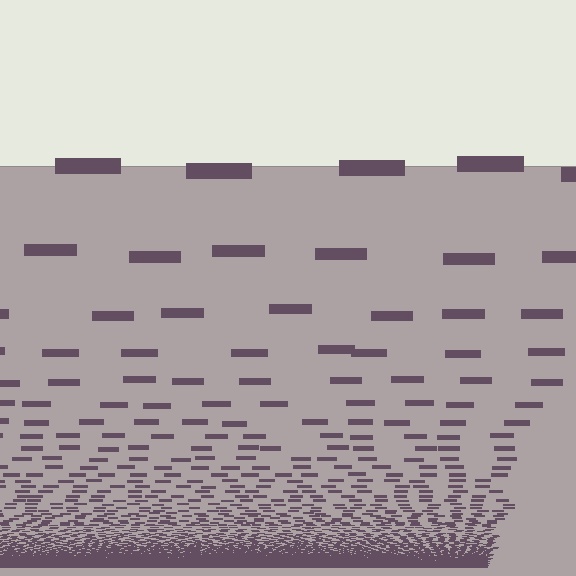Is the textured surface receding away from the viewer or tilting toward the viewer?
The surface appears to tilt toward the viewer. Texture elements get larger and sparser toward the top.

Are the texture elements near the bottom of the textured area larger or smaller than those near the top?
Smaller. The gradient is inverted — elements near the bottom are smaller and denser.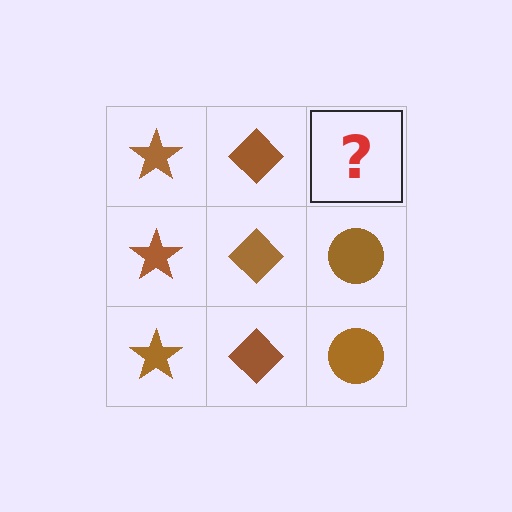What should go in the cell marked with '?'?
The missing cell should contain a brown circle.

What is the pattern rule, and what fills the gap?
The rule is that each column has a consistent shape. The gap should be filled with a brown circle.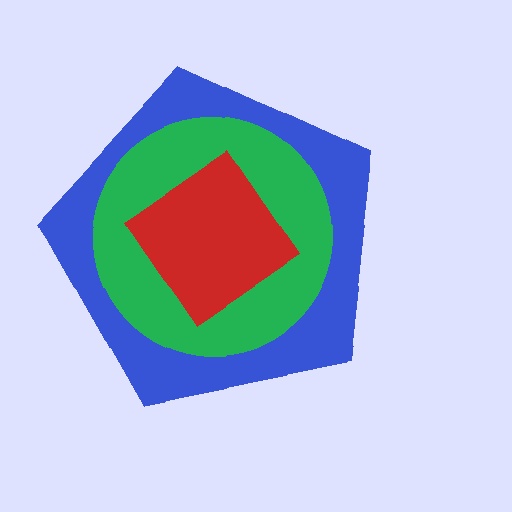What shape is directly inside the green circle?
The red diamond.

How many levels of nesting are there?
3.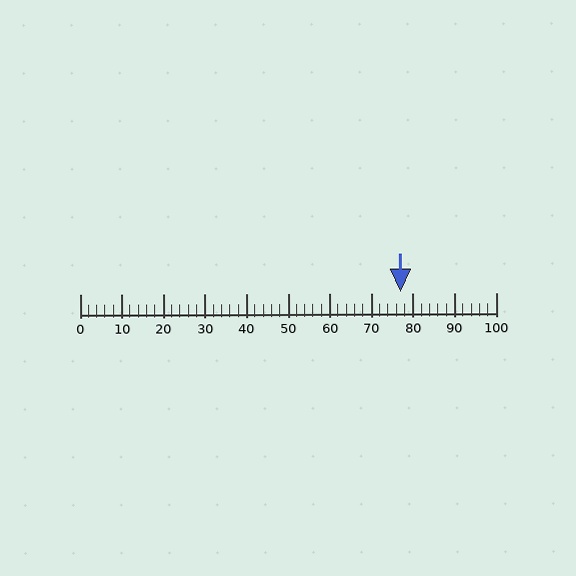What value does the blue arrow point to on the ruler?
The blue arrow points to approximately 77.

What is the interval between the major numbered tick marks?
The major tick marks are spaced 10 units apart.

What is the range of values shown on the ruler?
The ruler shows values from 0 to 100.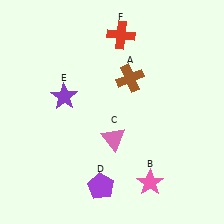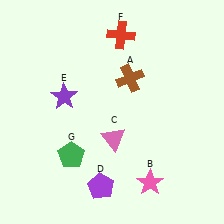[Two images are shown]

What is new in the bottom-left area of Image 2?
A green pentagon (G) was added in the bottom-left area of Image 2.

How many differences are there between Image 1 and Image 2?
There is 1 difference between the two images.